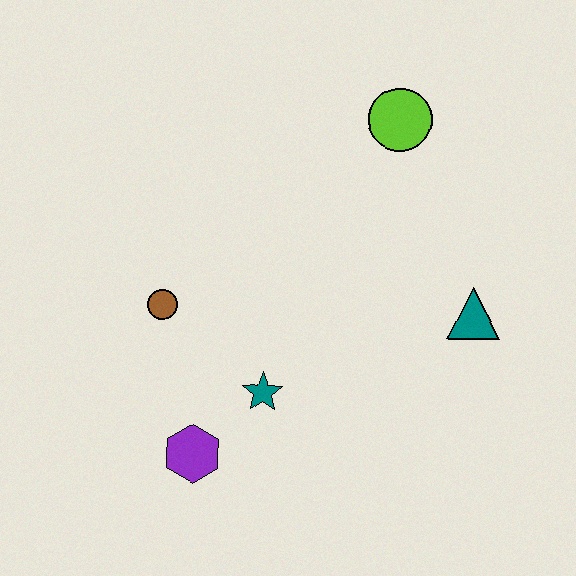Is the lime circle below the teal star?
No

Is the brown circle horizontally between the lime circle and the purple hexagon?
No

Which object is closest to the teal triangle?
The lime circle is closest to the teal triangle.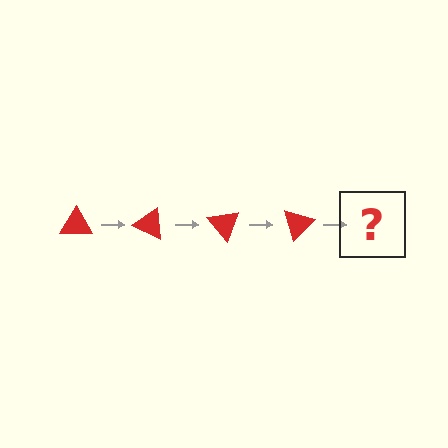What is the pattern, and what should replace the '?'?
The pattern is that the triangle rotates 25 degrees each step. The '?' should be a red triangle rotated 100 degrees.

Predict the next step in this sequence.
The next step is a red triangle rotated 100 degrees.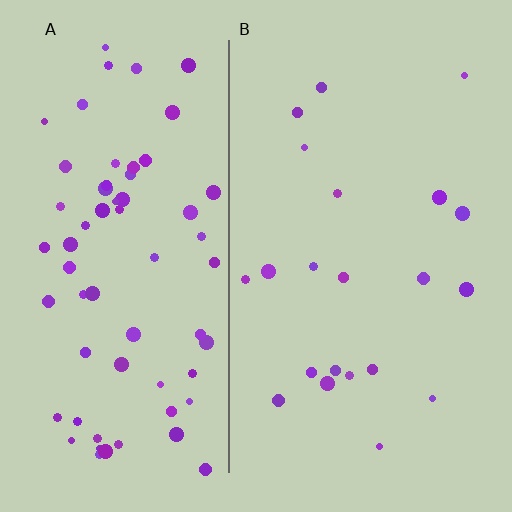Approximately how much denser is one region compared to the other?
Approximately 3.1× — region A over region B.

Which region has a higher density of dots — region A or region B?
A (the left).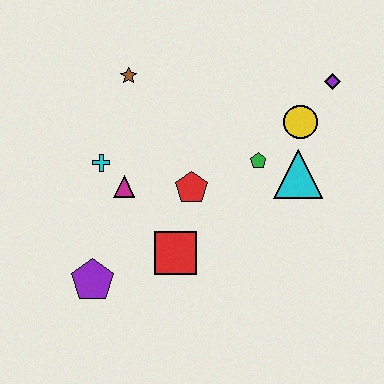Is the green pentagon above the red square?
Yes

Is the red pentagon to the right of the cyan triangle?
No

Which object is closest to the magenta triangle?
The cyan cross is closest to the magenta triangle.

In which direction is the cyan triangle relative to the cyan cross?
The cyan triangle is to the right of the cyan cross.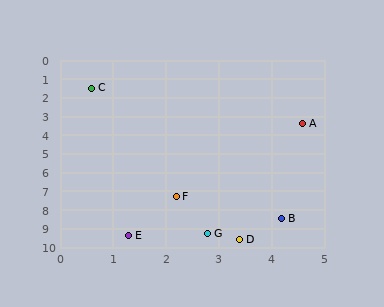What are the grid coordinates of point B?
Point B is at approximately (4.2, 8.5).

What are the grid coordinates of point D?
Point D is at approximately (3.4, 9.6).